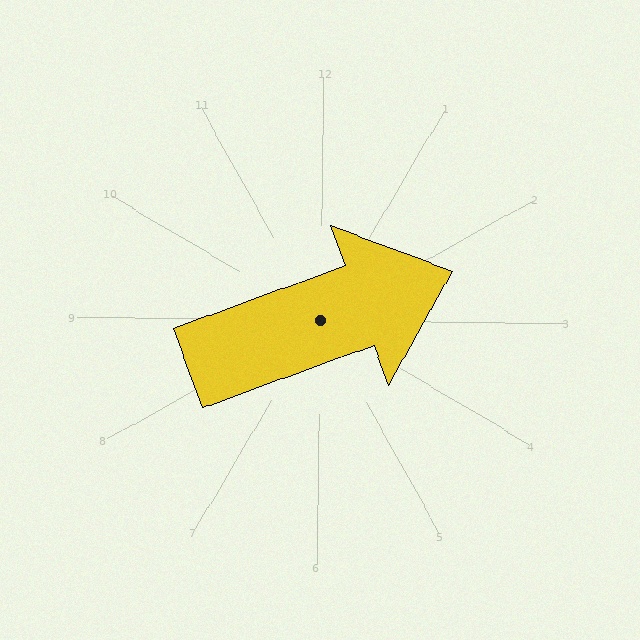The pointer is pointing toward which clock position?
Roughly 2 o'clock.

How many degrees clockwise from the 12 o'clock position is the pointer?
Approximately 69 degrees.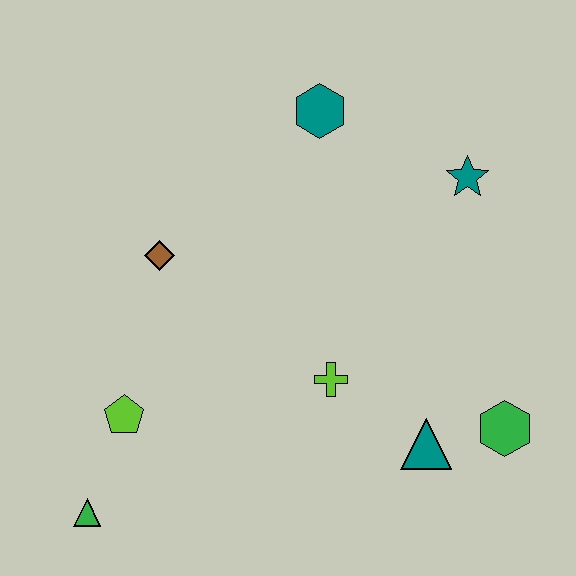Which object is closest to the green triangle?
The lime pentagon is closest to the green triangle.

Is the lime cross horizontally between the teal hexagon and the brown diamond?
No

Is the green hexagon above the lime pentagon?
No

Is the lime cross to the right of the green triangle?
Yes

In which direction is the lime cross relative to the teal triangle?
The lime cross is to the left of the teal triangle.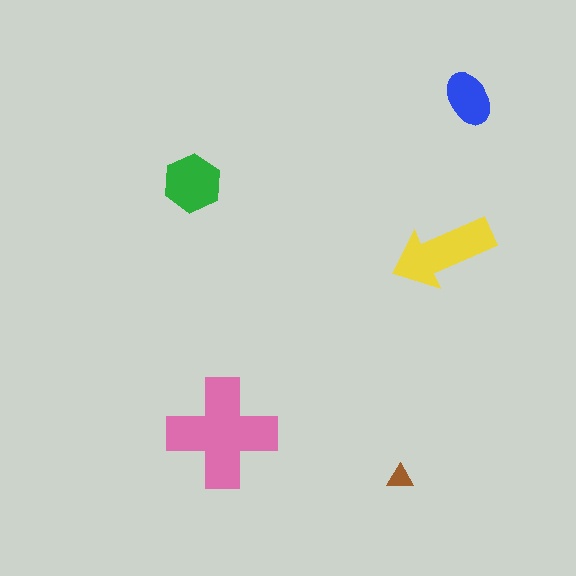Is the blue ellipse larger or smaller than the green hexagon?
Smaller.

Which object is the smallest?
The brown triangle.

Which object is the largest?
The pink cross.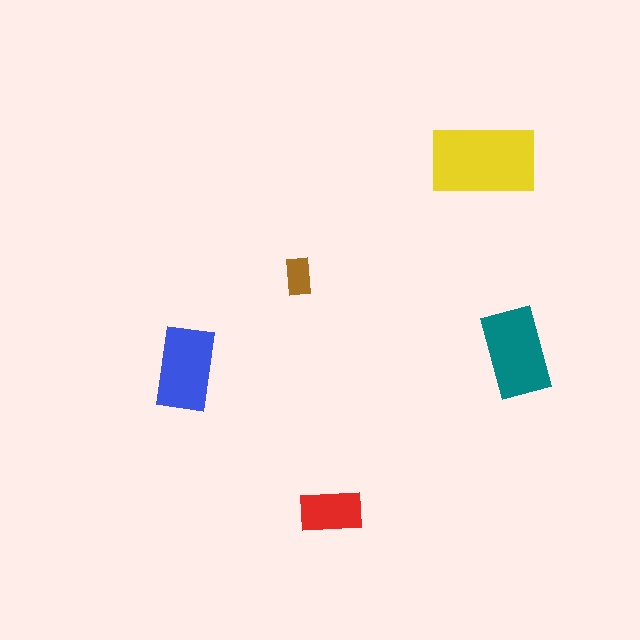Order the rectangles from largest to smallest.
the yellow one, the teal one, the blue one, the red one, the brown one.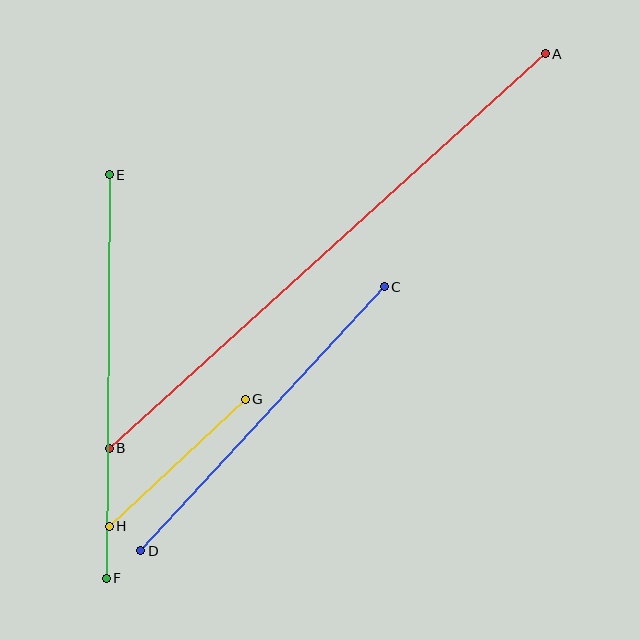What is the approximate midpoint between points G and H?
The midpoint is at approximately (177, 463) pixels.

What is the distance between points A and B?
The distance is approximately 588 pixels.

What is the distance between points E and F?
The distance is approximately 404 pixels.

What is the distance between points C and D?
The distance is approximately 359 pixels.